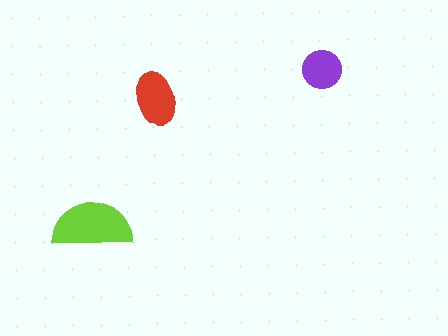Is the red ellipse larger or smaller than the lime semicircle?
Smaller.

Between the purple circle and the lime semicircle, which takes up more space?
The lime semicircle.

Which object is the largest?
The lime semicircle.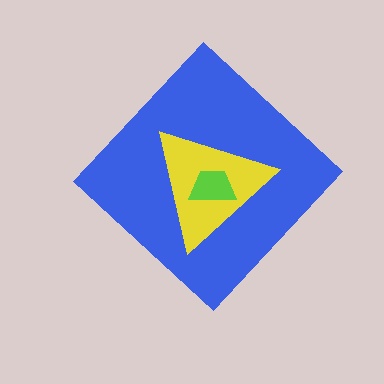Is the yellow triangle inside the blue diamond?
Yes.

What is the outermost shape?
The blue diamond.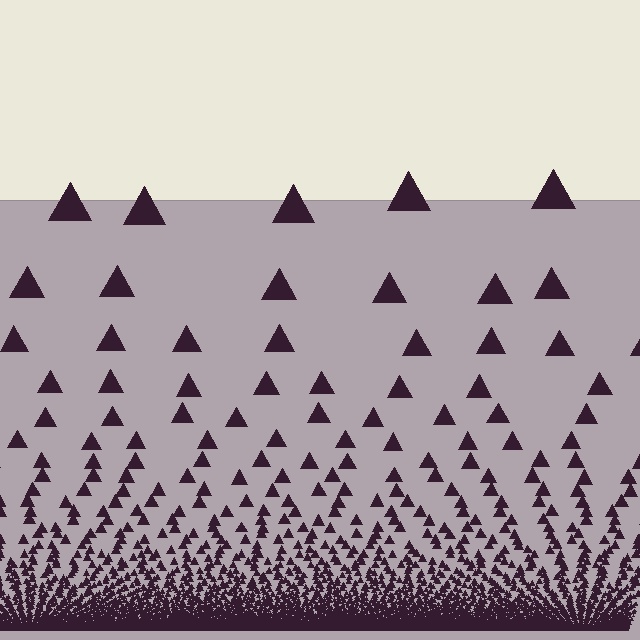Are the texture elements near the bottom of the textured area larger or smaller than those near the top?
Smaller. The gradient is inverted — elements near the bottom are smaller and denser.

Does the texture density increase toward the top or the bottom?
Density increases toward the bottom.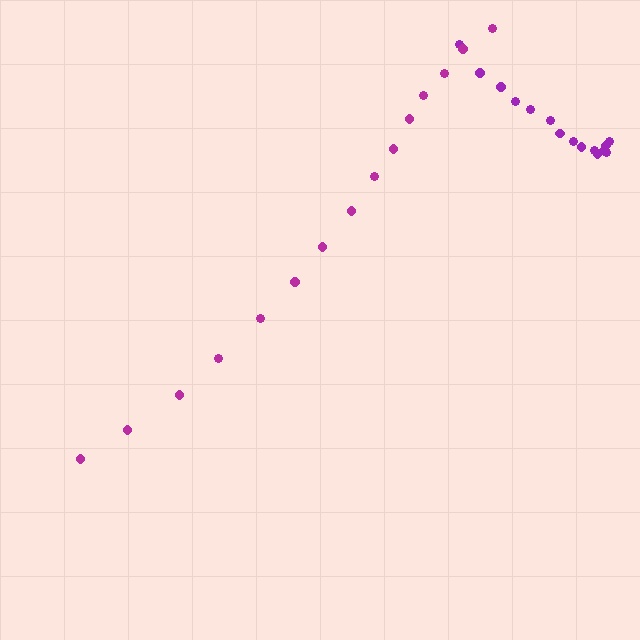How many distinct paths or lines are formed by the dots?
There are 2 distinct paths.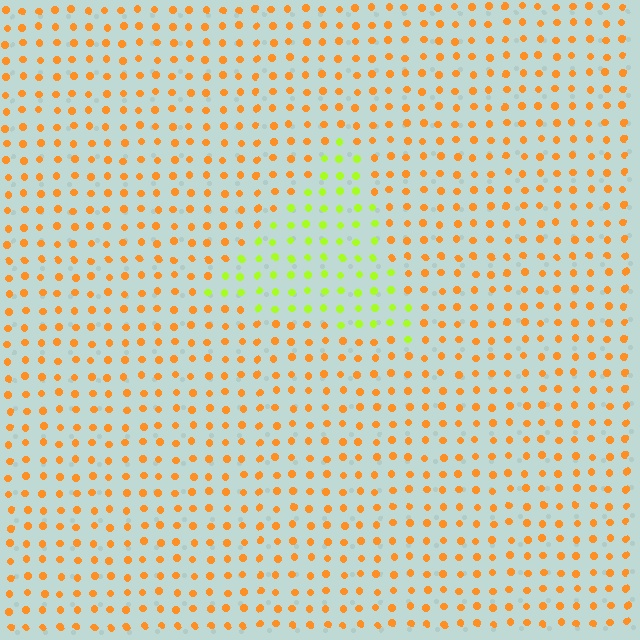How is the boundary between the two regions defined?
The boundary is defined purely by a slight shift in hue (about 55 degrees). Spacing, size, and orientation are identical on both sides.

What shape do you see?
I see a triangle.